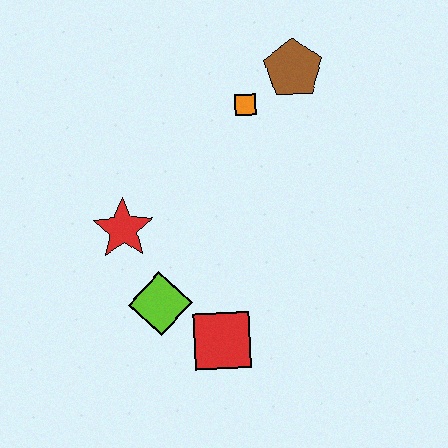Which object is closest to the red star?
The lime diamond is closest to the red star.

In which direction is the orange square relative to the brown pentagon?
The orange square is to the left of the brown pentagon.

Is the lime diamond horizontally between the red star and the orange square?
Yes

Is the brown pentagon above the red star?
Yes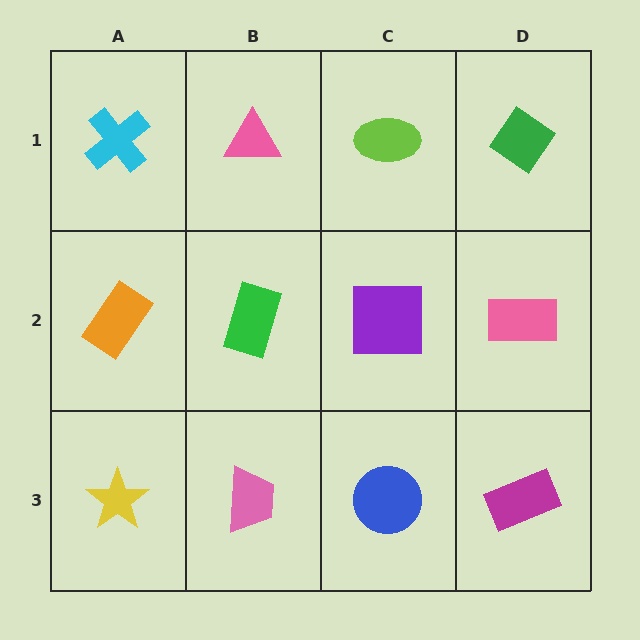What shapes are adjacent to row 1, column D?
A pink rectangle (row 2, column D), a lime ellipse (row 1, column C).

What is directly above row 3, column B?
A green rectangle.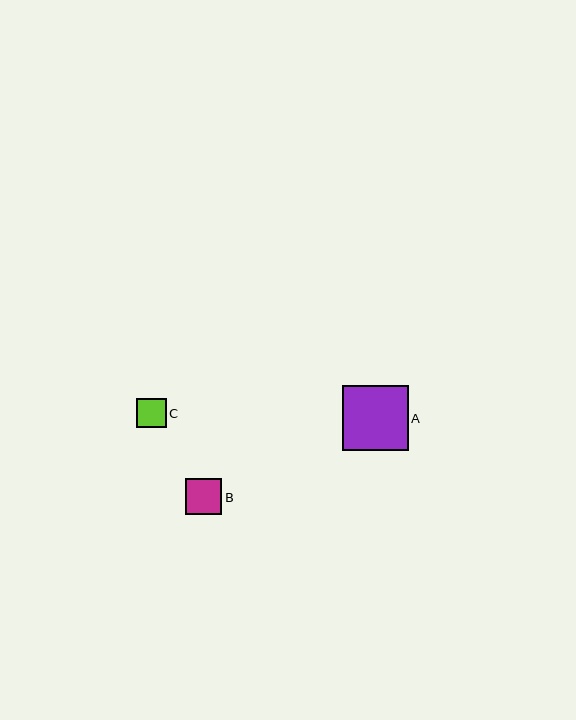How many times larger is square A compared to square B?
Square A is approximately 1.8 times the size of square B.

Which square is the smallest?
Square C is the smallest with a size of approximately 29 pixels.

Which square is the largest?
Square A is the largest with a size of approximately 66 pixels.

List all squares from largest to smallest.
From largest to smallest: A, B, C.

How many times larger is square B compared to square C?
Square B is approximately 1.3 times the size of square C.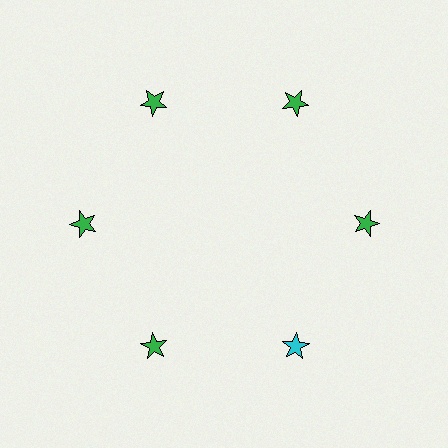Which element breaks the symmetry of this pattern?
The cyan star at roughly the 5 o'clock position breaks the symmetry. All other shapes are green stars.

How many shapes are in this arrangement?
There are 6 shapes arranged in a ring pattern.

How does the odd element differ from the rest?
It has a different color: cyan instead of green.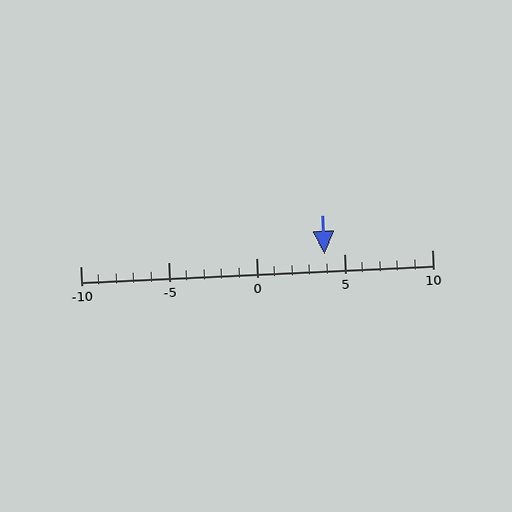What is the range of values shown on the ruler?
The ruler shows values from -10 to 10.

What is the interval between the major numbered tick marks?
The major tick marks are spaced 5 units apart.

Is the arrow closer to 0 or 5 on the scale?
The arrow is closer to 5.